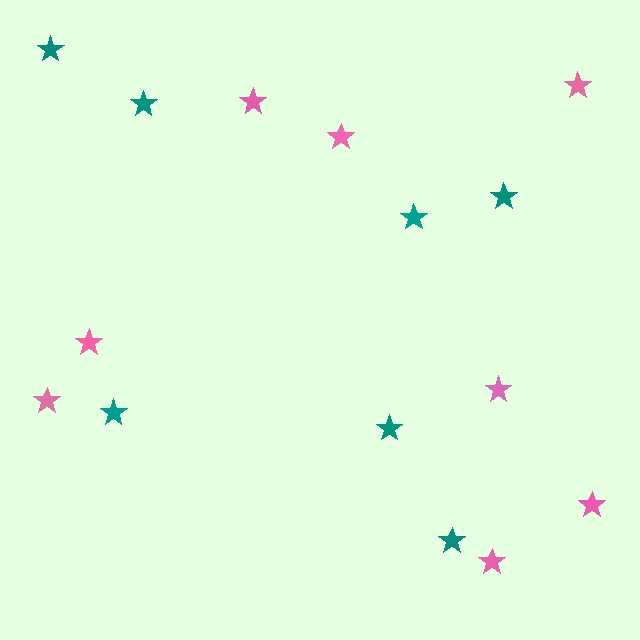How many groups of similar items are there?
There are 2 groups: one group of pink stars (8) and one group of teal stars (7).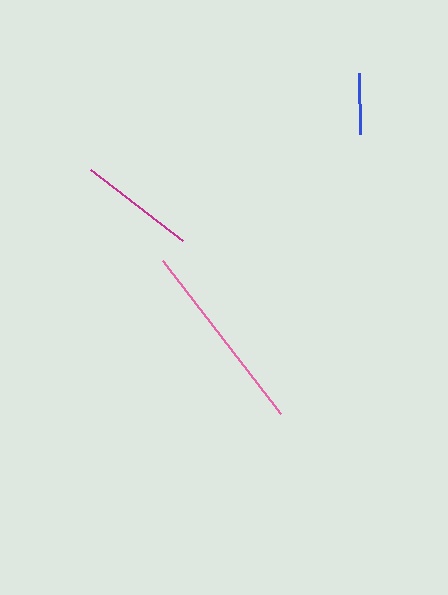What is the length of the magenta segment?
The magenta segment is approximately 116 pixels long.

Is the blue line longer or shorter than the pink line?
The pink line is longer than the blue line.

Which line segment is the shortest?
The blue line is the shortest at approximately 61 pixels.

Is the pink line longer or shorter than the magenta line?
The pink line is longer than the magenta line.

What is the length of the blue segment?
The blue segment is approximately 61 pixels long.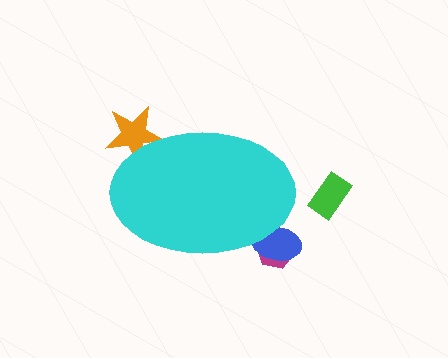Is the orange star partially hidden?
Yes, the orange star is partially hidden behind the cyan ellipse.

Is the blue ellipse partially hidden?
Yes, the blue ellipse is partially hidden behind the cyan ellipse.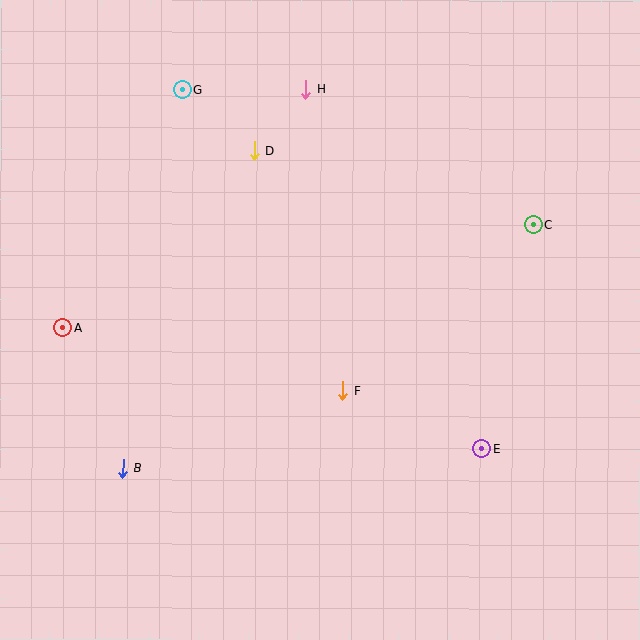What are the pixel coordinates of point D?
Point D is at (254, 151).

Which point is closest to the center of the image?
Point F at (343, 391) is closest to the center.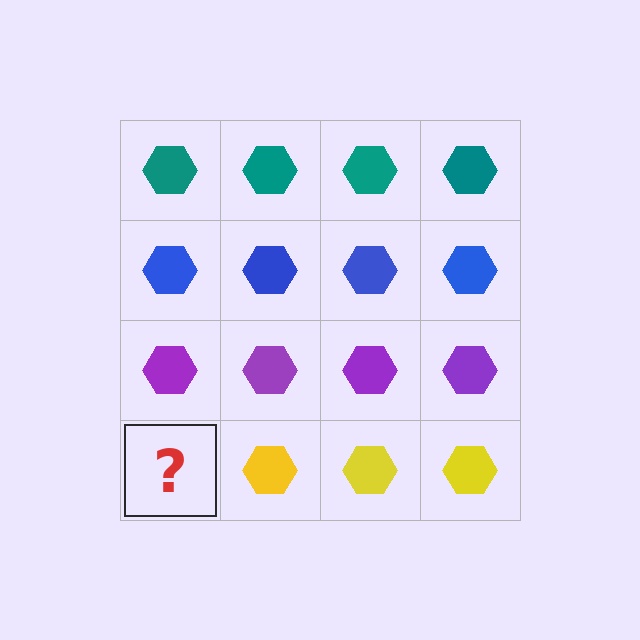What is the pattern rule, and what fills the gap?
The rule is that each row has a consistent color. The gap should be filled with a yellow hexagon.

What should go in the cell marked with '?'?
The missing cell should contain a yellow hexagon.